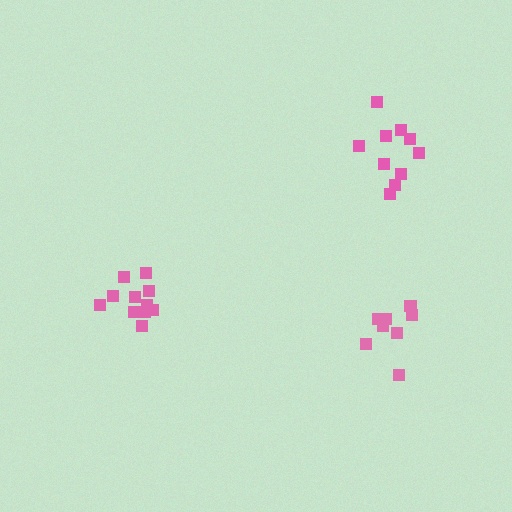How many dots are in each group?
Group 1: 8 dots, Group 2: 11 dots, Group 3: 10 dots (29 total).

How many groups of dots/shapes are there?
There are 3 groups.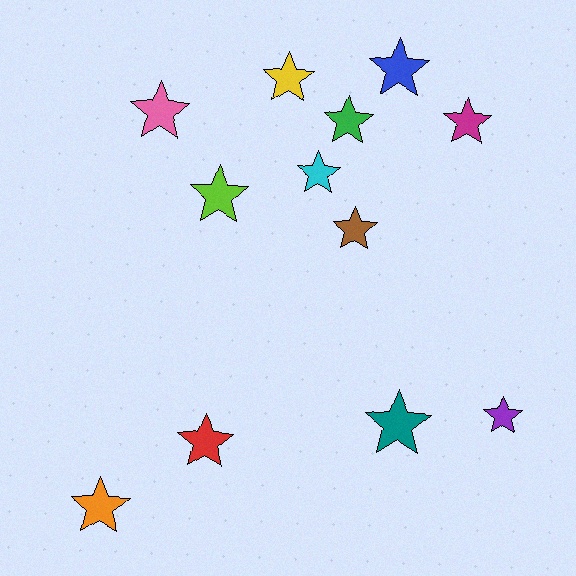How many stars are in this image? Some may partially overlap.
There are 12 stars.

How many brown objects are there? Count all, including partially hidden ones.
There is 1 brown object.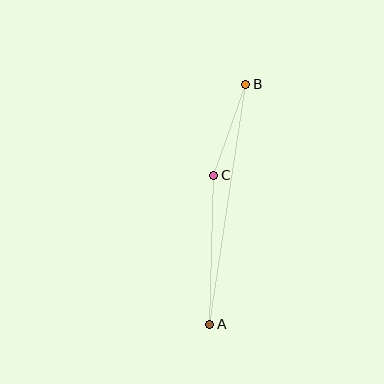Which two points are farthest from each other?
Points A and B are farthest from each other.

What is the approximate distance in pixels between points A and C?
The distance between A and C is approximately 149 pixels.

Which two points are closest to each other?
Points B and C are closest to each other.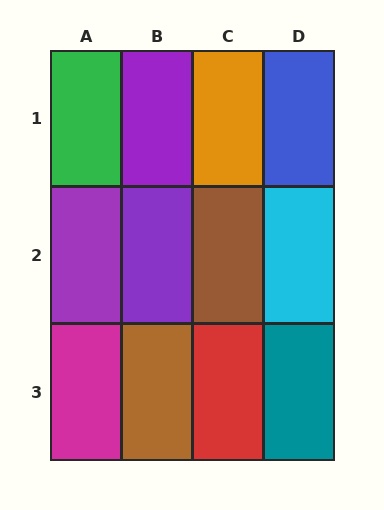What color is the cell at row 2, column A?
Purple.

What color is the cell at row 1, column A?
Green.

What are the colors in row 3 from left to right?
Magenta, brown, red, teal.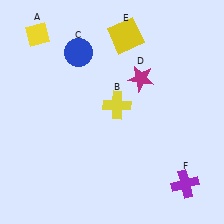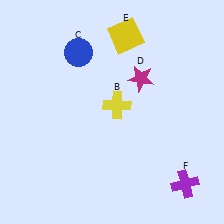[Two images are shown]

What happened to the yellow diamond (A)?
The yellow diamond (A) was removed in Image 2. It was in the top-left area of Image 1.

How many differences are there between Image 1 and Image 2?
There is 1 difference between the two images.